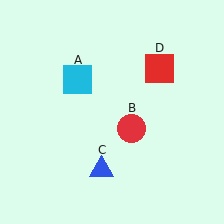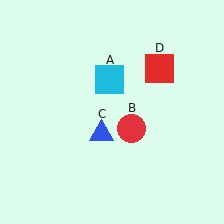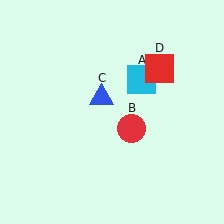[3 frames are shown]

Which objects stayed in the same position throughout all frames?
Red circle (object B) and red square (object D) remained stationary.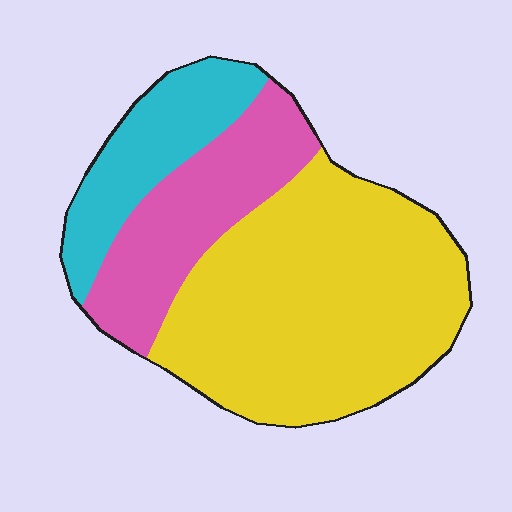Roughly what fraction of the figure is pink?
Pink takes up about one quarter (1/4) of the figure.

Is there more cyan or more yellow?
Yellow.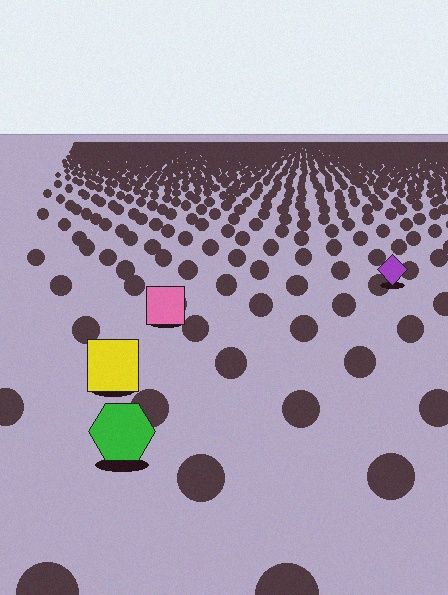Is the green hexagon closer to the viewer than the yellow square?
Yes. The green hexagon is closer — you can tell from the texture gradient: the ground texture is coarser near it.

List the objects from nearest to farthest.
From nearest to farthest: the green hexagon, the yellow square, the pink square, the purple diamond.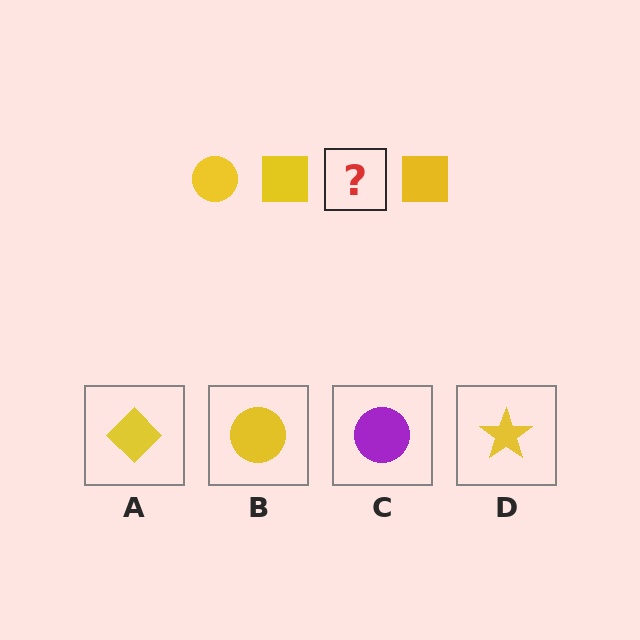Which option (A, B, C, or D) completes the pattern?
B.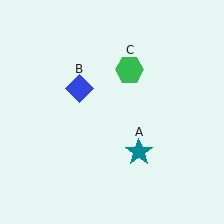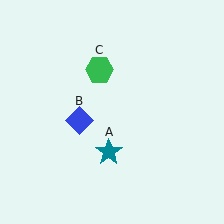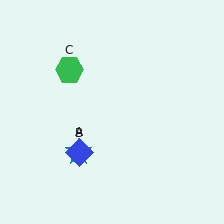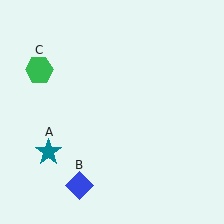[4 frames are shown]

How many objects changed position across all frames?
3 objects changed position: teal star (object A), blue diamond (object B), green hexagon (object C).